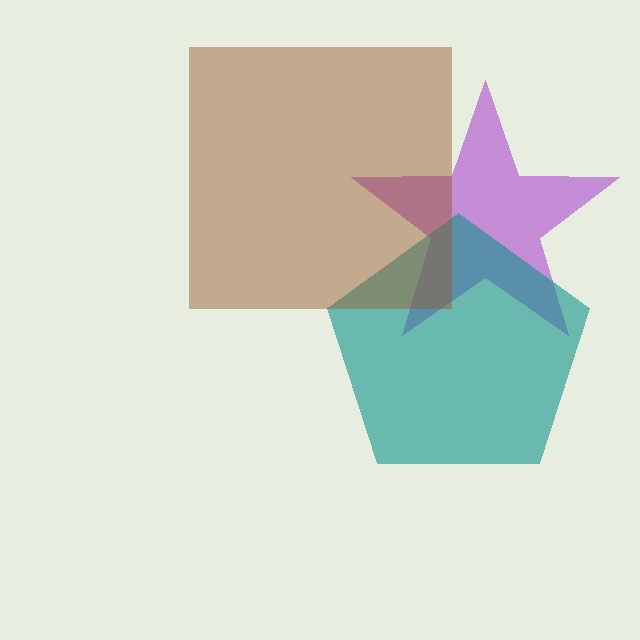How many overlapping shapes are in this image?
There are 3 overlapping shapes in the image.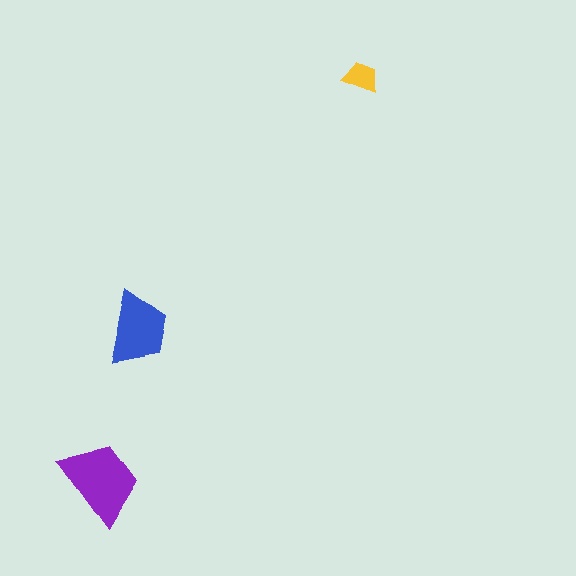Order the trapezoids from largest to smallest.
the purple one, the blue one, the yellow one.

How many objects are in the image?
There are 3 objects in the image.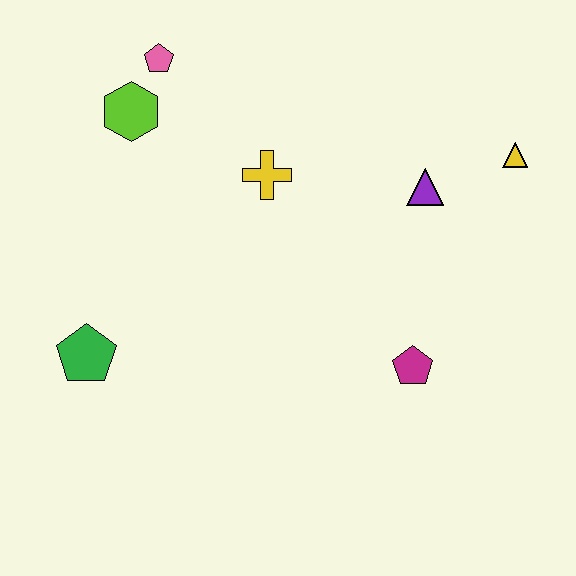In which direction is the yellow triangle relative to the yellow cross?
The yellow triangle is to the right of the yellow cross.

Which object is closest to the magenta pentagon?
The purple triangle is closest to the magenta pentagon.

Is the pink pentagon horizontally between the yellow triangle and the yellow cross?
No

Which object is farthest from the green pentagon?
The yellow triangle is farthest from the green pentagon.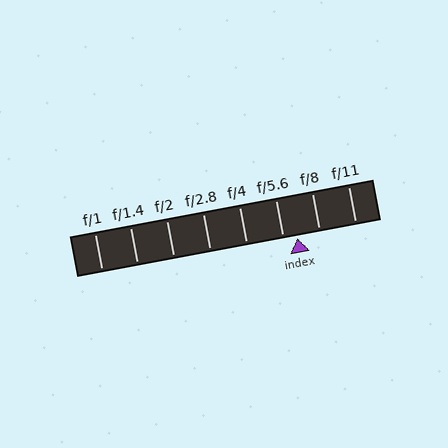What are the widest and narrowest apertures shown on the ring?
The widest aperture shown is f/1 and the narrowest is f/11.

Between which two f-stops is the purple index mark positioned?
The index mark is between f/5.6 and f/8.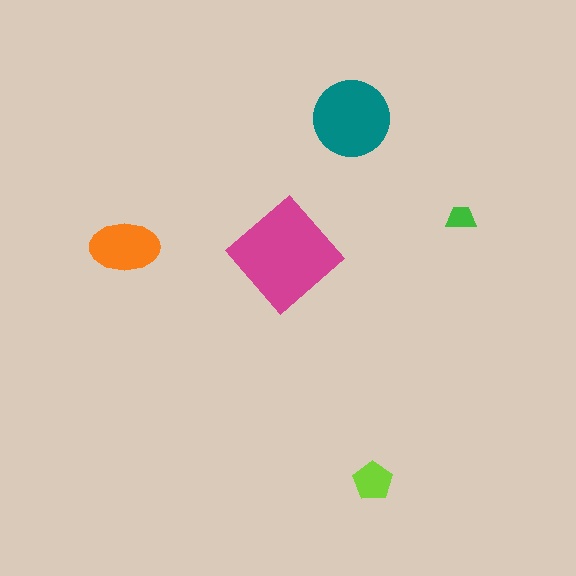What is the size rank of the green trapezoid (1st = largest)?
5th.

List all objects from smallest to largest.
The green trapezoid, the lime pentagon, the orange ellipse, the teal circle, the magenta diamond.